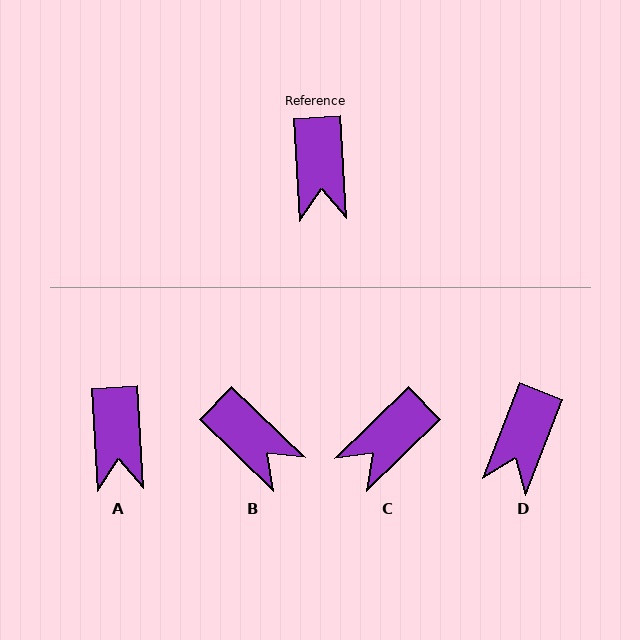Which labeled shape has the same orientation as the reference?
A.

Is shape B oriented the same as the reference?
No, it is off by about 43 degrees.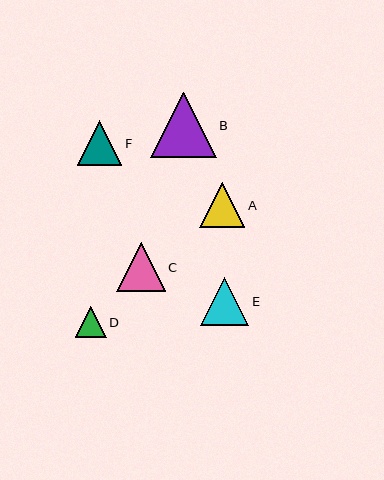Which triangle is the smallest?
Triangle D is the smallest with a size of approximately 31 pixels.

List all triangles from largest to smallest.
From largest to smallest: B, C, E, A, F, D.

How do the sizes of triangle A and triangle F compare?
Triangle A and triangle F are approximately the same size.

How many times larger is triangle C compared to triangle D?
Triangle C is approximately 1.6 times the size of triangle D.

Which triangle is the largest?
Triangle B is the largest with a size of approximately 65 pixels.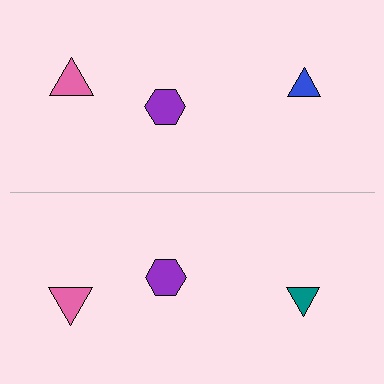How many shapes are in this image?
There are 6 shapes in this image.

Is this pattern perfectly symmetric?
No, the pattern is not perfectly symmetric. The teal triangle on the bottom side breaks the symmetry — its mirror counterpart is blue.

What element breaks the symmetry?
The teal triangle on the bottom side breaks the symmetry — its mirror counterpart is blue.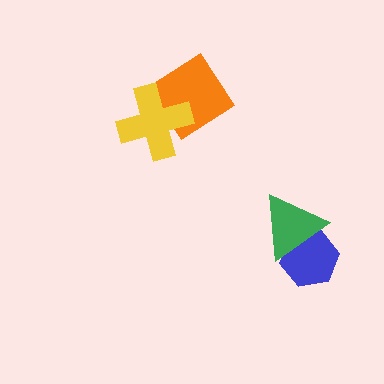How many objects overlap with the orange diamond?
1 object overlaps with the orange diamond.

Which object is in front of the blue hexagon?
The green triangle is in front of the blue hexagon.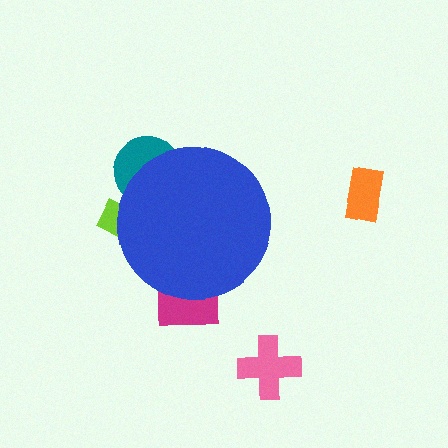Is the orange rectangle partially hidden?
No, the orange rectangle is fully visible.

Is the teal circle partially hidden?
Yes, the teal circle is partially hidden behind the blue circle.